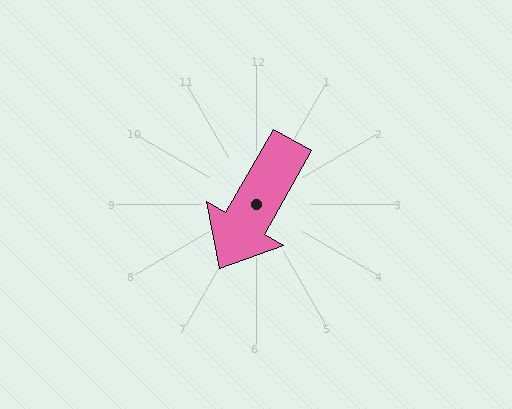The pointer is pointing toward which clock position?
Roughly 7 o'clock.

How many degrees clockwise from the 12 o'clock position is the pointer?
Approximately 209 degrees.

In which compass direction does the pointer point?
Southwest.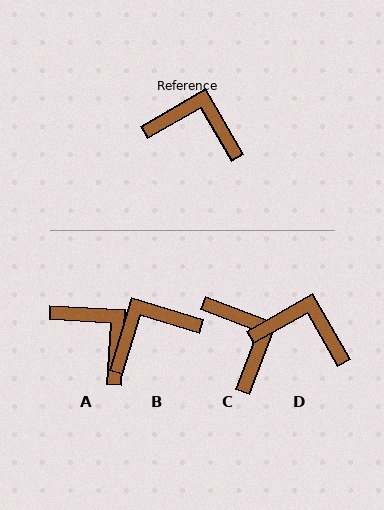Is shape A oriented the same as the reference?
No, it is off by about 33 degrees.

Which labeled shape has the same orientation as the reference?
D.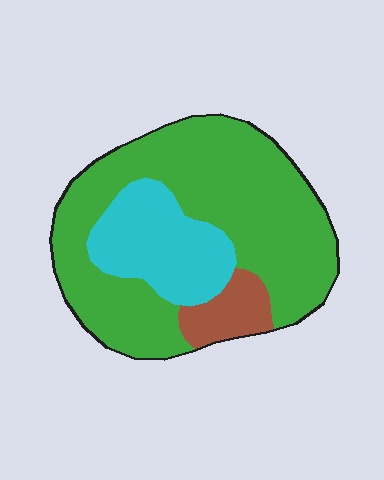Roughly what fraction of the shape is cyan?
Cyan takes up about one quarter (1/4) of the shape.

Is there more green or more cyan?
Green.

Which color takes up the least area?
Brown, at roughly 10%.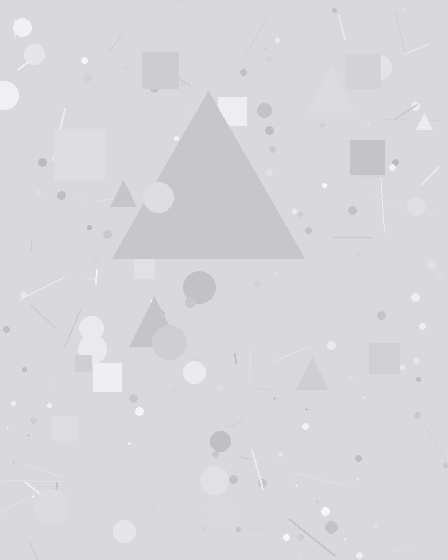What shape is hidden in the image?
A triangle is hidden in the image.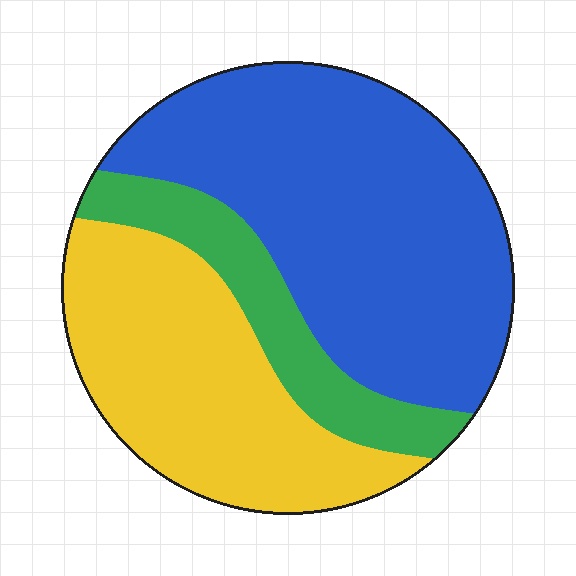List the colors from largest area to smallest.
From largest to smallest: blue, yellow, green.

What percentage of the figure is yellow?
Yellow covers 34% of the figure.